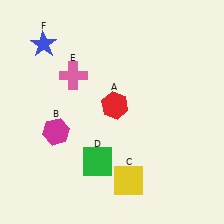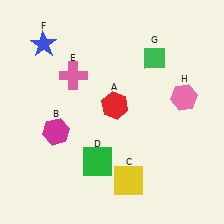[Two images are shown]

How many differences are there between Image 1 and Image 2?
There are 2 differences between the two images.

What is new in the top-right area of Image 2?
A green diamond (G) was added in the top-right area of Image 2.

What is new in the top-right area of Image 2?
A pink hexagon (H) was added in the top-right area of Image 2.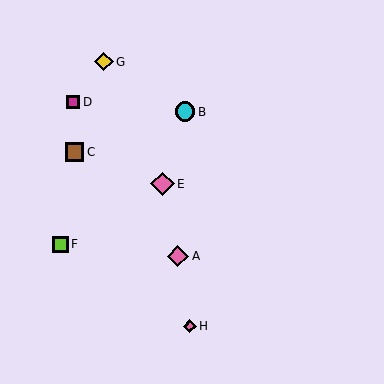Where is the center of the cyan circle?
The center of the cyan circle is at (185, 112).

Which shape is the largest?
The pink diamond (labeled E) is the largest.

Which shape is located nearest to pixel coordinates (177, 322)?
The pink diamond (labeled H) at (190, 326) is nearest to that location.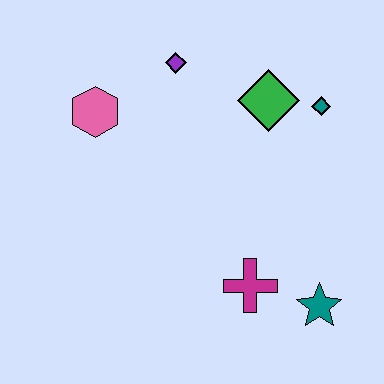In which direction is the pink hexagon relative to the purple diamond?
The pink hexagon is to the left of the purple diamond.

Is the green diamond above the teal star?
Yes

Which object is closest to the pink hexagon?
The purple diamond is closest to the pink hexagon.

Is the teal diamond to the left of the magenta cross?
No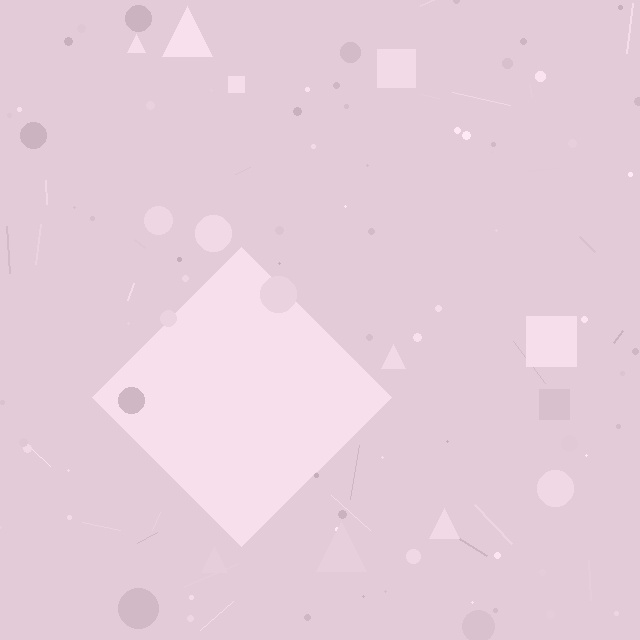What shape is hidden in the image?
A diamond is hidden in the image.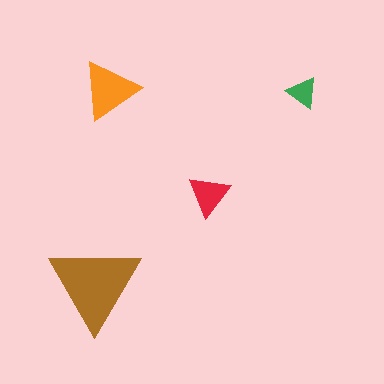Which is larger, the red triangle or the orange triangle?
The orange one.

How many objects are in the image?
There are 4 objects in the image.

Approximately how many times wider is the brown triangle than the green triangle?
About 3 times wider.